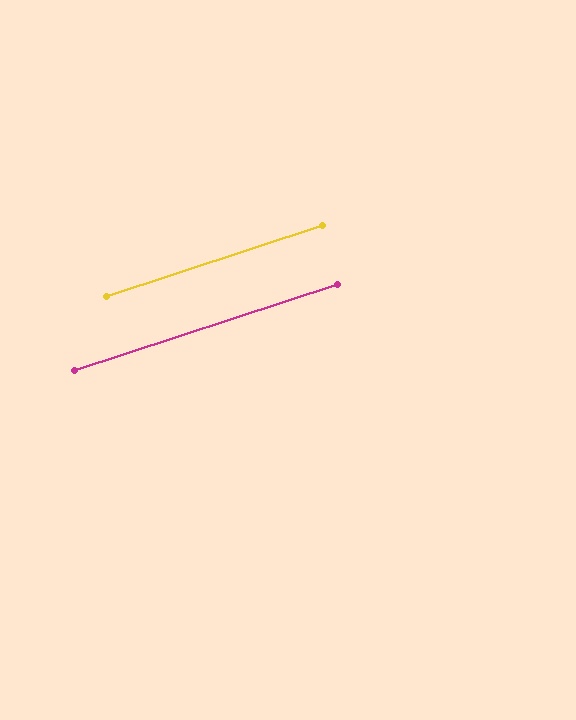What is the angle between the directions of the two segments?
Approximately 0 degrees.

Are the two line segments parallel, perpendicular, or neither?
Parallel — their directions differ by only 0.1°.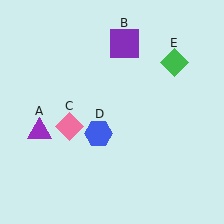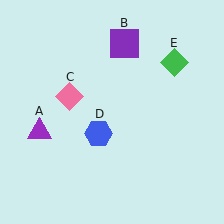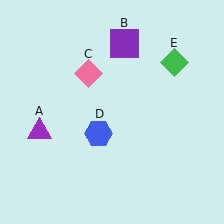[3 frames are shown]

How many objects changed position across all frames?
1 object changed position: pink diamond (object C).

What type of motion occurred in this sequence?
The pink diamond (object C) rotated clockwise around the center of the scene.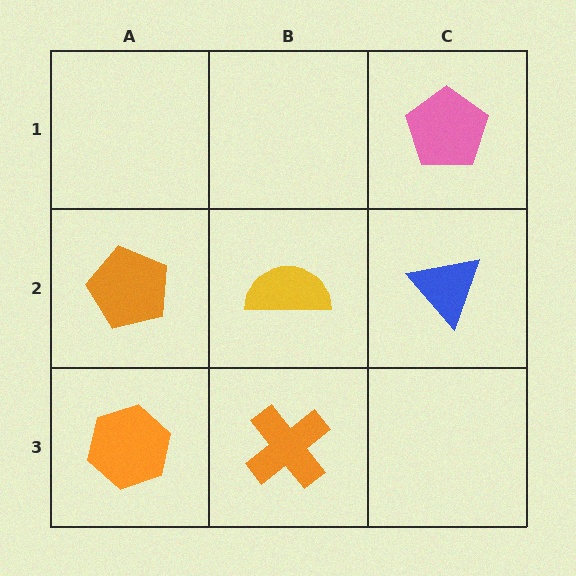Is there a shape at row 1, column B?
No, that cell is empty.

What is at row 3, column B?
An orange cross.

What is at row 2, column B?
A yellow semicircle.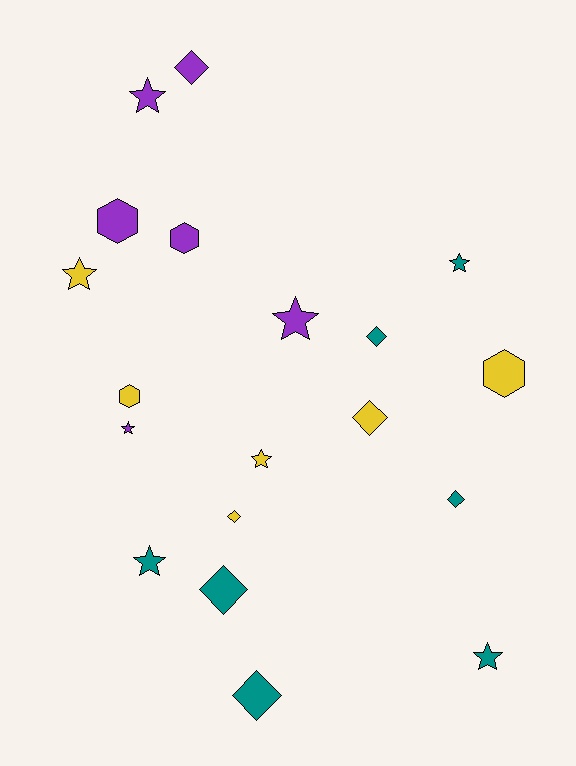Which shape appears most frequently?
Star, with 8 objects.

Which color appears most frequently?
Teal, with 7 objects.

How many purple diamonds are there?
There is 1 purple diamond.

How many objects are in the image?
There are 19 objects.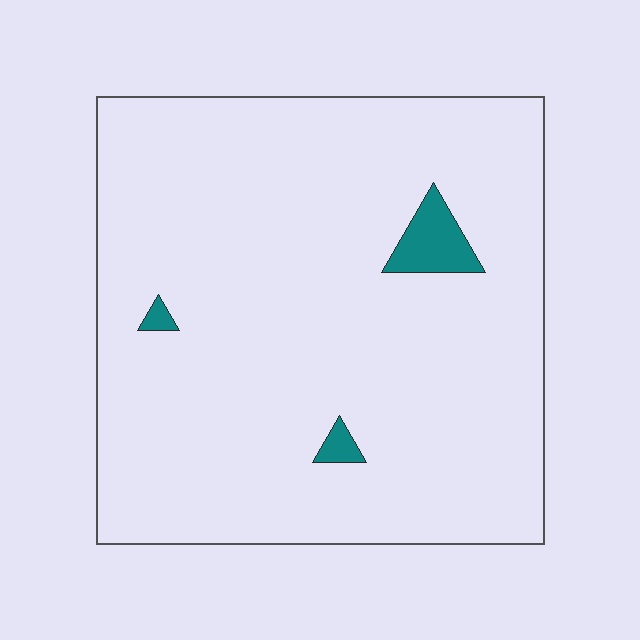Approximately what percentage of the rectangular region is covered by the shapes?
Approximately 5%.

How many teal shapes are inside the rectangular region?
3.